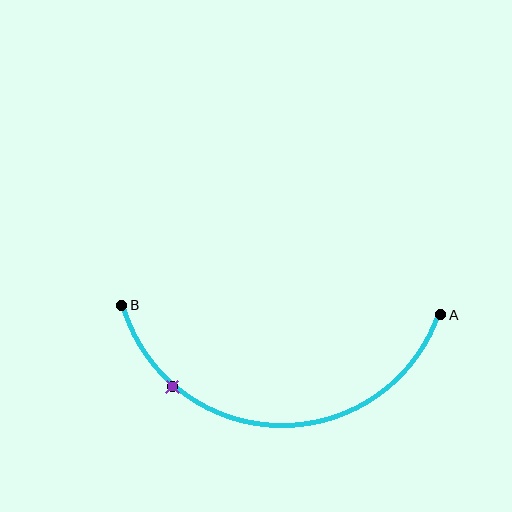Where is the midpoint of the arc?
The arc midpoint is the point on the curve farthest from the straight line joining A and B. It sits below that line.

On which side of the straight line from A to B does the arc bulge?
The arc bulges below the straight line connecting A and B.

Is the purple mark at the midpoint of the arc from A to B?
No. The purple mark lies on the arc but is closer to endpoint B. The arc midpoint would be at the point on the curve equidistant along the arc from both A and B.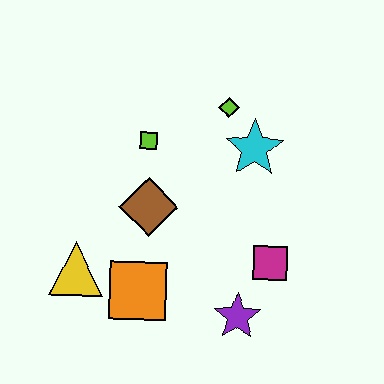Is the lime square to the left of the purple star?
Yes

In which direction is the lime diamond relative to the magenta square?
The lime diamond is above the magenta square.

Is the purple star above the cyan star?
No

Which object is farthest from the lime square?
The purple star is farthest from the lime square.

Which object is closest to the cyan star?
The lime diamond is closest to the cyan star.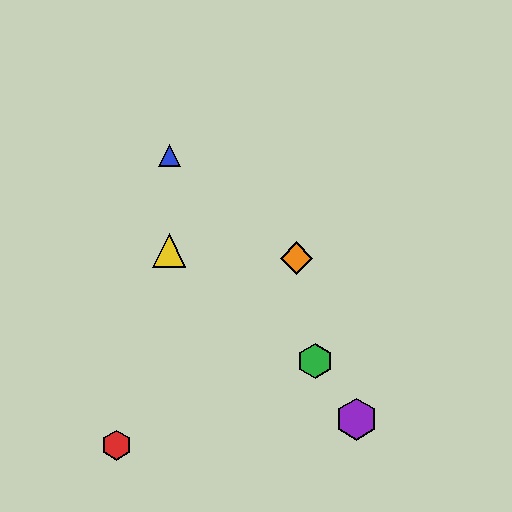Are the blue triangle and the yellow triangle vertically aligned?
Yes, both are at x≈169.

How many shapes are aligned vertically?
2 shapes (the blue triangle, the yellow triangle) are aligned vertically.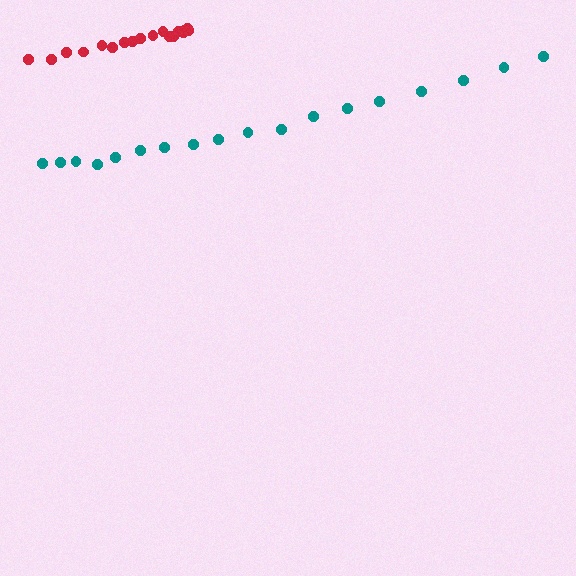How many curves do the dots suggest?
There are 2 distinct paths.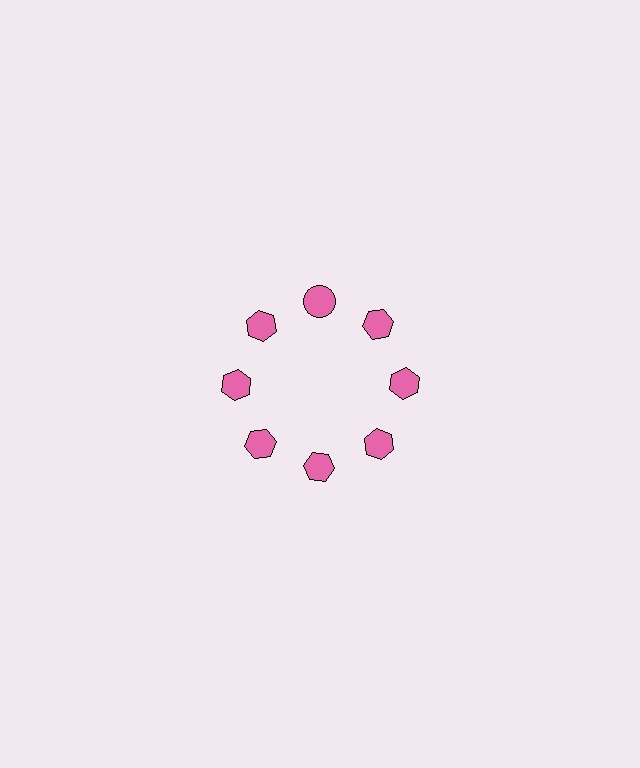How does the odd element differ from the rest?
It has a different shape: circle instead of hexagon.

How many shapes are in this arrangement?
There are 8 shapes arranged in a ring pattern.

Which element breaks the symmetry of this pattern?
The pink circle at roughly the 12 o'clock position breaks the symmetry. All other shapes are pink hexagons.